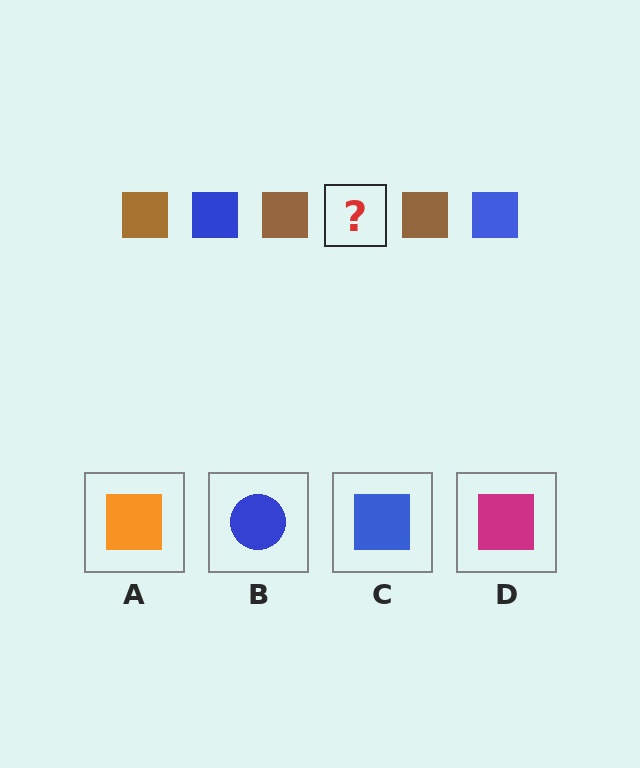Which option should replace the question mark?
Option C.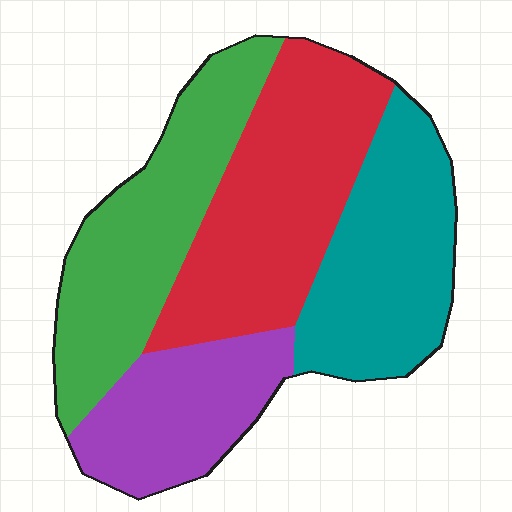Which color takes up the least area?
Purple, at roughly 20%.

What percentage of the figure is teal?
Teal takes up about one quarter (1/4) of the figure.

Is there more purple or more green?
Green.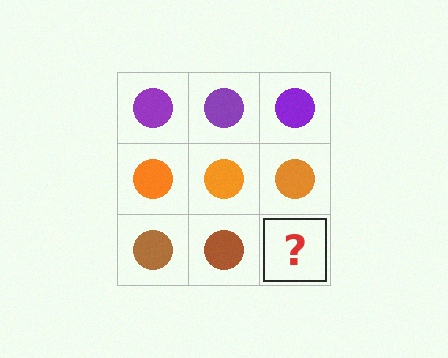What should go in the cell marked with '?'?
The missing cell should contain a brown circle.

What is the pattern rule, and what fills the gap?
The rule is that each row has a consistent color. The gap should be filled with a brown circle.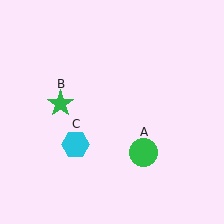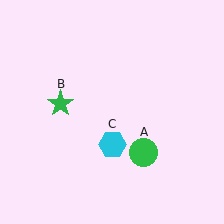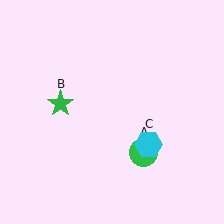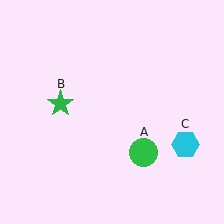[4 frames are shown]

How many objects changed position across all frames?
1 object changed position: cyan hexagon (object C).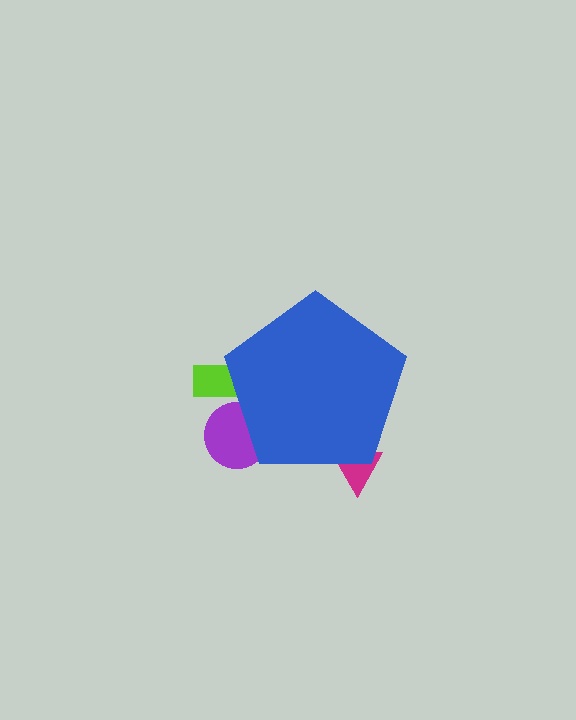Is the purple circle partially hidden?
Yes, the purple circle is partially hidden behind the blue pentagon.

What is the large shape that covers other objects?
A blue pentagon.